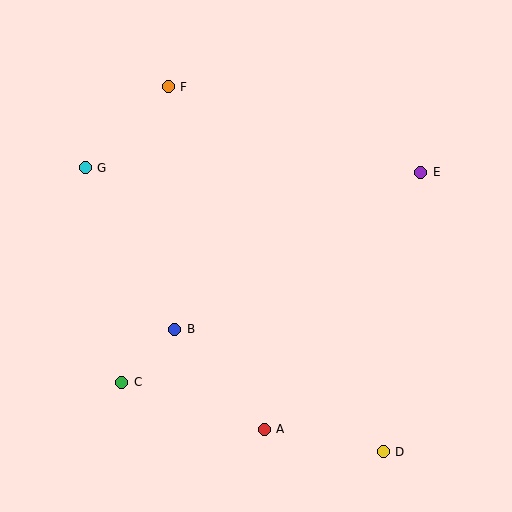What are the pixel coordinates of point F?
Point F is at (168, 87).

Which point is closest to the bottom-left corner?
Point C is closest to the bottom-left corner.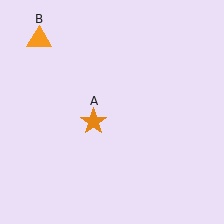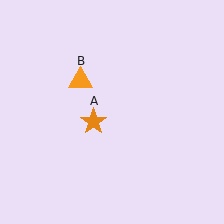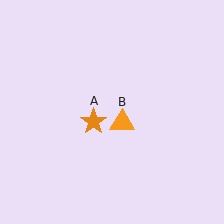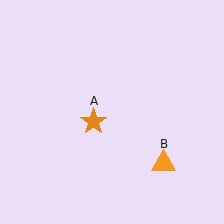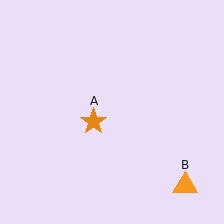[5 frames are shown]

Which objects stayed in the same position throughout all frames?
Orange star (object A) remained stationary.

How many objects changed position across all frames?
1 object changed position: orange triangle (object B).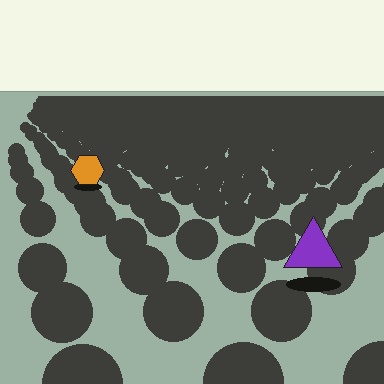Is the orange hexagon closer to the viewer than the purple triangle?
No. The purple triangle is closer — you can tell from the texture gradient: the ground texture is coarser near it.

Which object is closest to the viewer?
The purple triangle is closest. The texture marks near it are larger and more spread out.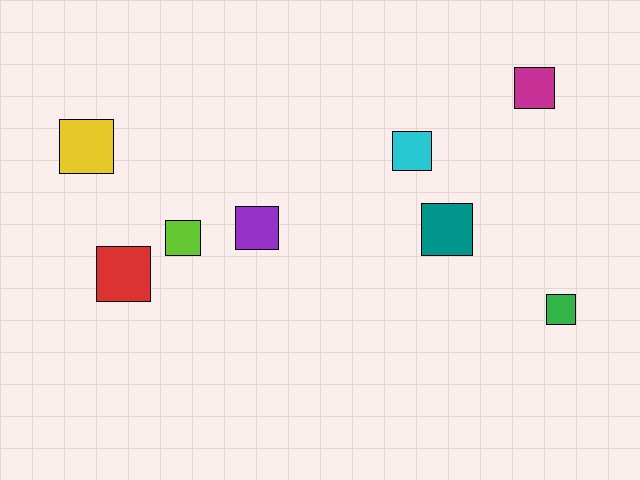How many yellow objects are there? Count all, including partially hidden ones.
There is 1 yellow object.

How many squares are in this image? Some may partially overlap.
There are 8 squares.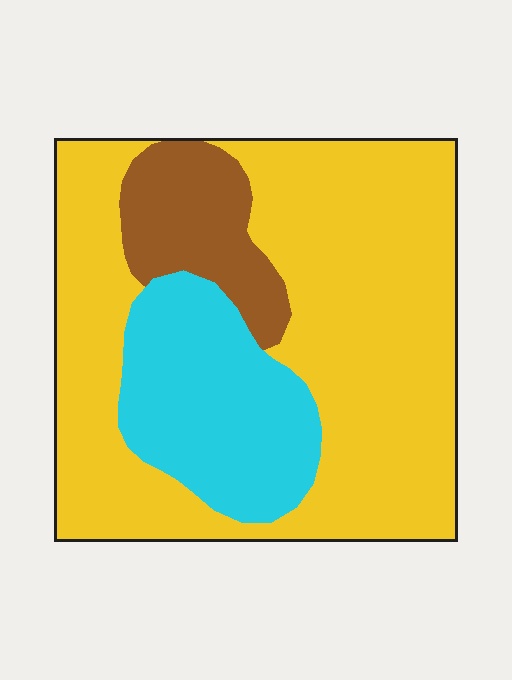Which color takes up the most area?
Yellow, at roughly 65%.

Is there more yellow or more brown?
Yellow.